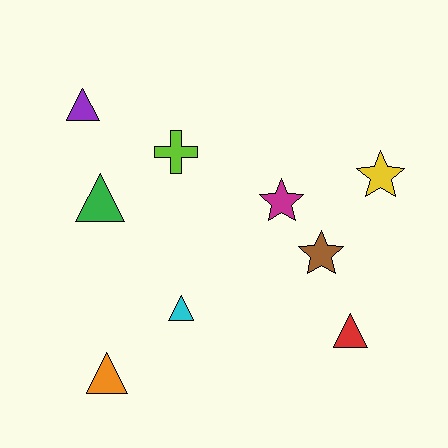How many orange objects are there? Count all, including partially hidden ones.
There is 1 orange object.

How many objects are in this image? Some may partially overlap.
There are 9 objects.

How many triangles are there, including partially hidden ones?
There are 5 triangles.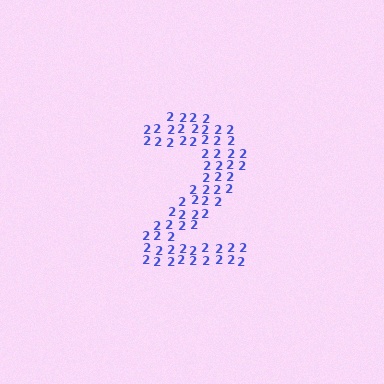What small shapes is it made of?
It is made of small digit 2's.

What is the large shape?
The large shape is the digit 2.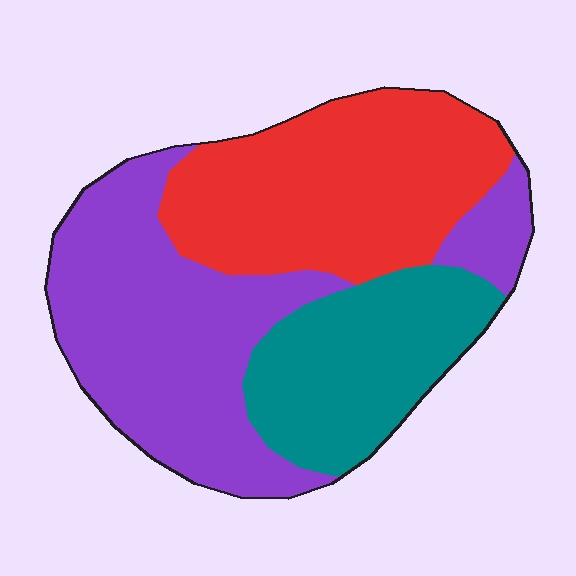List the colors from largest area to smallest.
From largest to smallest: purple, red, teal.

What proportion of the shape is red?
Red covers around 35% of the shape.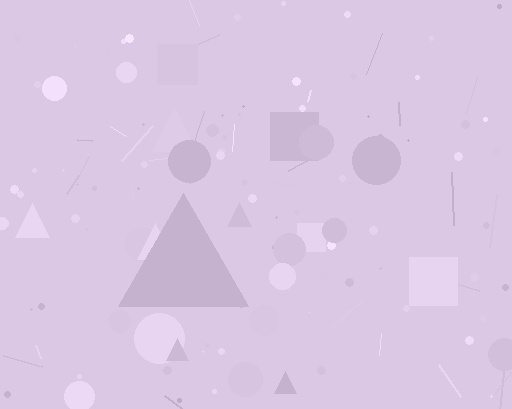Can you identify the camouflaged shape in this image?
The camouflaged shape is a triangle.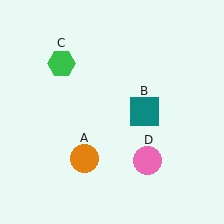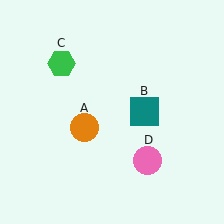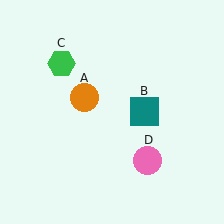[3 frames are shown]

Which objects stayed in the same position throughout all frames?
Teal square (object B) and green hexagon (object C) and pink circle (object D) remained stationary.